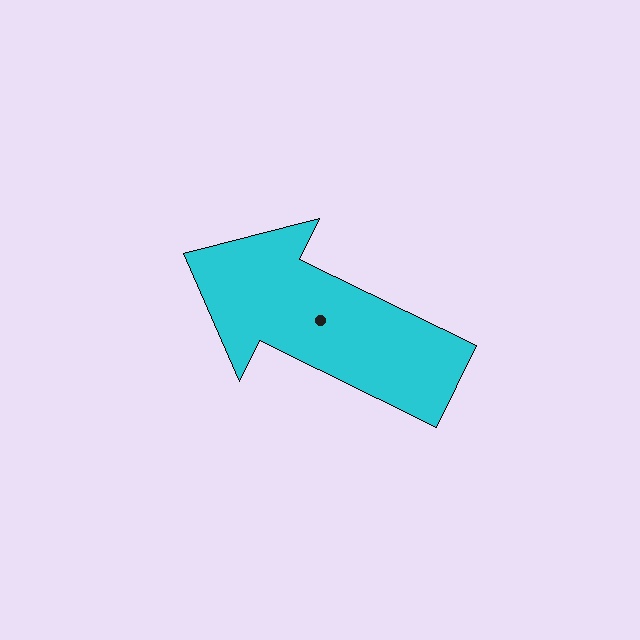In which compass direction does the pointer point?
Northwest.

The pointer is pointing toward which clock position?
Roughly 10 o'clock.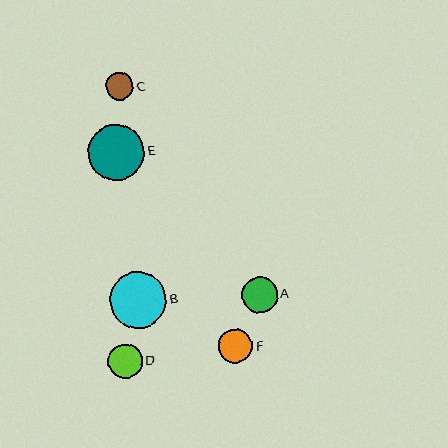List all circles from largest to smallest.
From largest to smallest: B, E, A, D, F, C.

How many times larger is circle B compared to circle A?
Circle B is approximately 1.6 times the size of circle A.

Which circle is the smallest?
Circle C is the smallest with a size of approximately 27 pixels.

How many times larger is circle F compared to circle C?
Circle F is approximately 1.3 times the size of circle C.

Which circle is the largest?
Circle B is the largest with a size of approximately 57 pixels.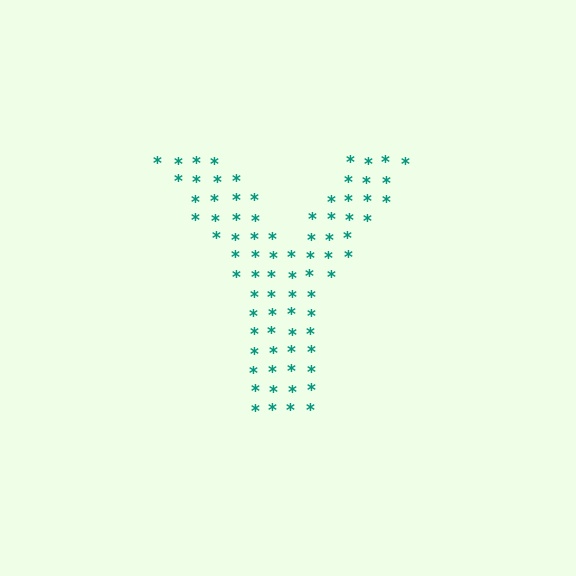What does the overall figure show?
The overall figure shows the letter Y.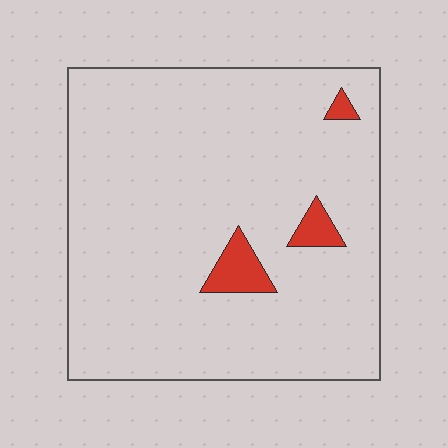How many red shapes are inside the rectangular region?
3.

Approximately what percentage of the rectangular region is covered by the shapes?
Approximately 5%.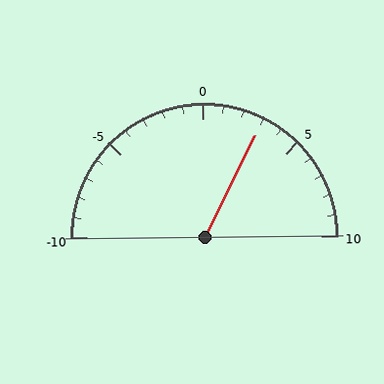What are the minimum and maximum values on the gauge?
The gauge ranges from -10 to 10.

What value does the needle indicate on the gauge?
The needle indicates approximately 3.